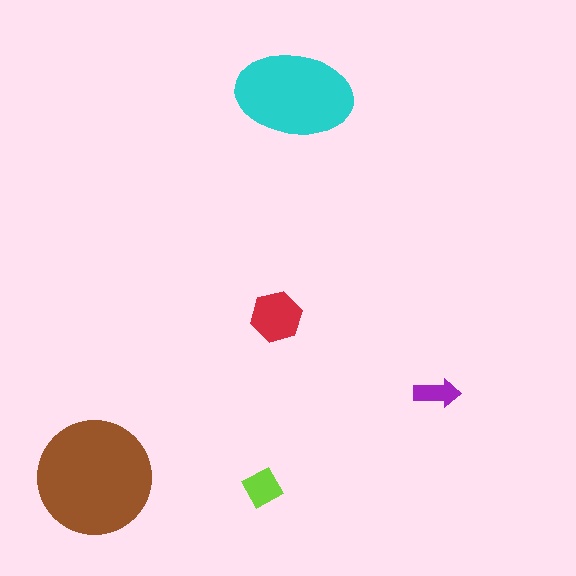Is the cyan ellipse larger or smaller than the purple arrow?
Larger.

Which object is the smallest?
The purple arrow.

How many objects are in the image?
There are 5 objects in the image.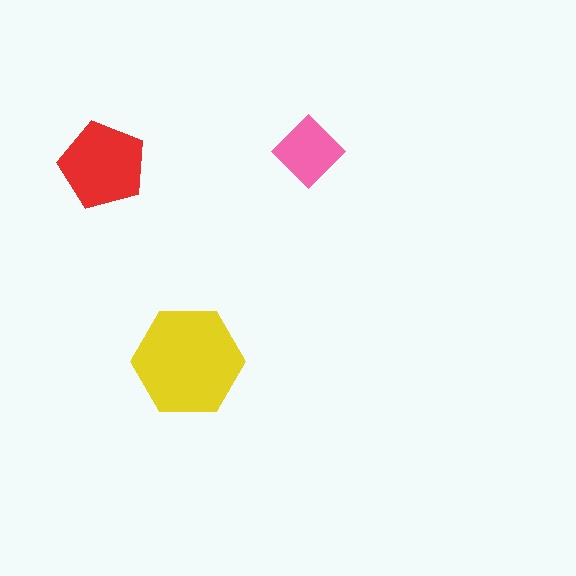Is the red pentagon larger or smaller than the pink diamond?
Larger.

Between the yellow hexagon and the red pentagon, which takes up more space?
The yellow hexagon.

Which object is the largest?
The yellow hexagon.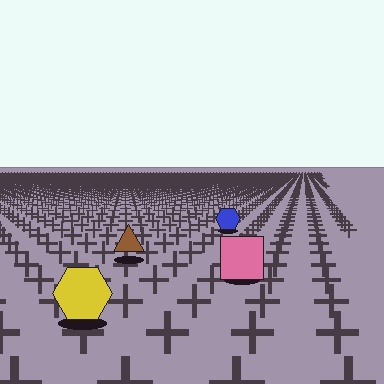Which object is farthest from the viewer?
The blue hexagon is farthest from the viewer. It appears smaller and the ground texture around it is denser.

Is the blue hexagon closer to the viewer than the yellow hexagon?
No. The yellow hexagon is closer — you can tell from the texture gradient: the ground texture is coarser near it.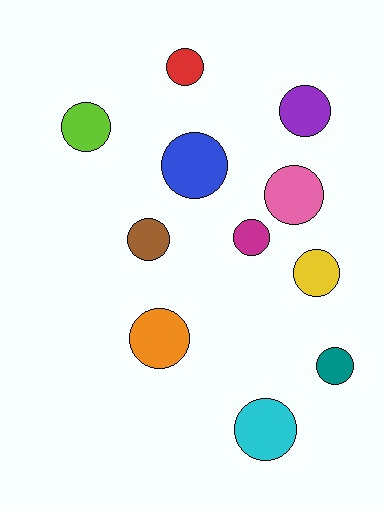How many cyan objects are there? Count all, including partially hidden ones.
There is 1 cyan object.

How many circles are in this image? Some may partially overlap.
There are 11 circles.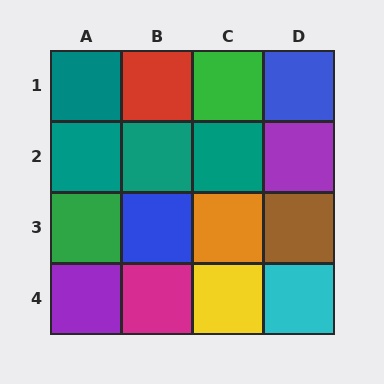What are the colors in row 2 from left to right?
Teal, teal, teal, purple.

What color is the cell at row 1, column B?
Red.